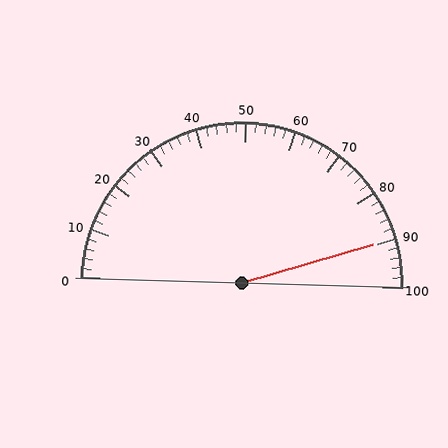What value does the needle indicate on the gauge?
The needle indicates approximately 90.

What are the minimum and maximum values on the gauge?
The gauge ranges from 0 to 100.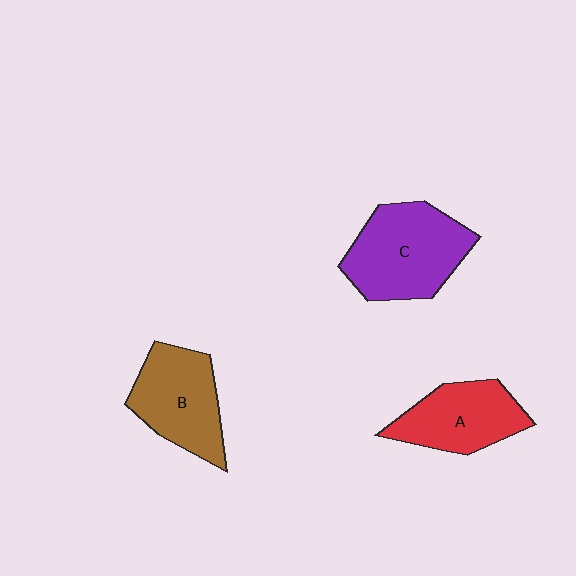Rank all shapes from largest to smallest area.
From largest to smallest: C (purple), B (brown), A (red).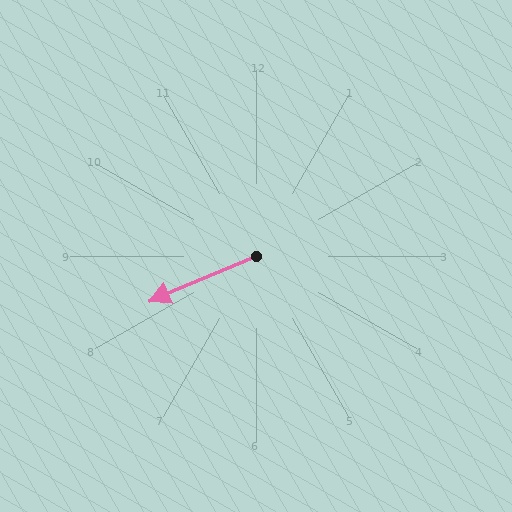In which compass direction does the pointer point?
Southwest.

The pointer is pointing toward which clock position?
Roughly 8 o'clock.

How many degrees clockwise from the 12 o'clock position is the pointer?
Approximately 247 degrees.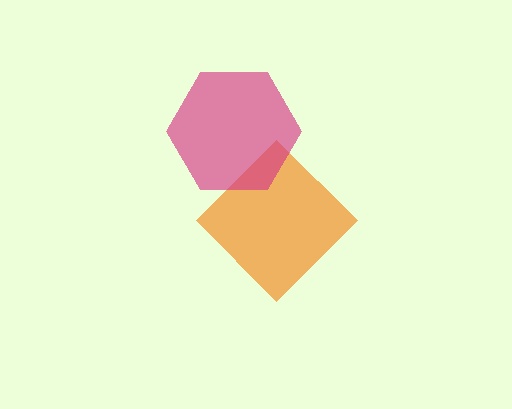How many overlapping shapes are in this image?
There are 2 overlapping shapes in the image.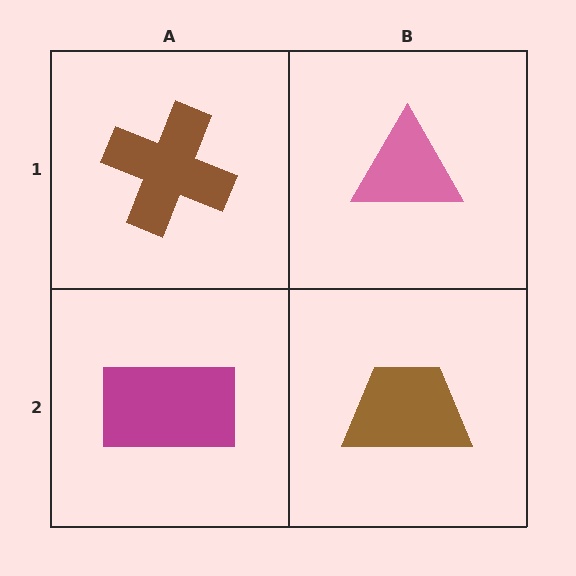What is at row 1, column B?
A pink triangle.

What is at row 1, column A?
A brown cross.